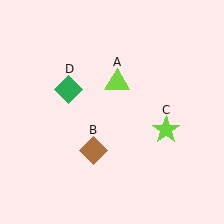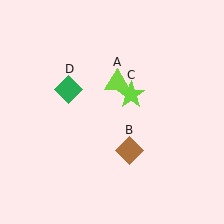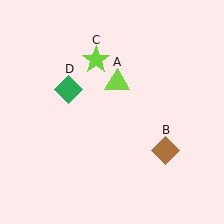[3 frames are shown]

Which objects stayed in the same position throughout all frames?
Lime triangle (object A) and green diamond (object D) remained stationary.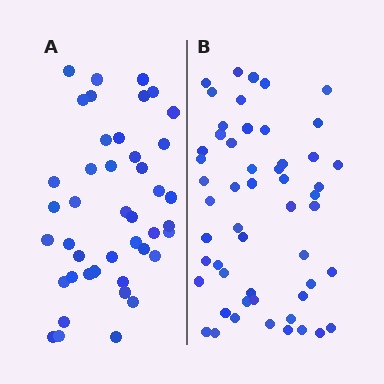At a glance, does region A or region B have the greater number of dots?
Region B (the right region) has more dots.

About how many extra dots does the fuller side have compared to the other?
Region B has roughly 10 or so more dots than region A.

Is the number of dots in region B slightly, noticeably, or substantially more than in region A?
Region B has only slightly more — the two regions are fairly close. The ratio is roughly 1.2 to 1.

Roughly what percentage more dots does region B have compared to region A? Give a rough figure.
About 25% more.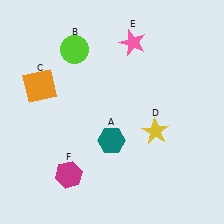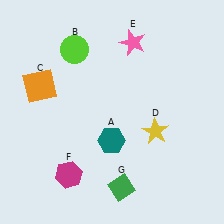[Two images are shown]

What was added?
A green diamond (G) was added in Image 2.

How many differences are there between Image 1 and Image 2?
There is 1 difference between the two images.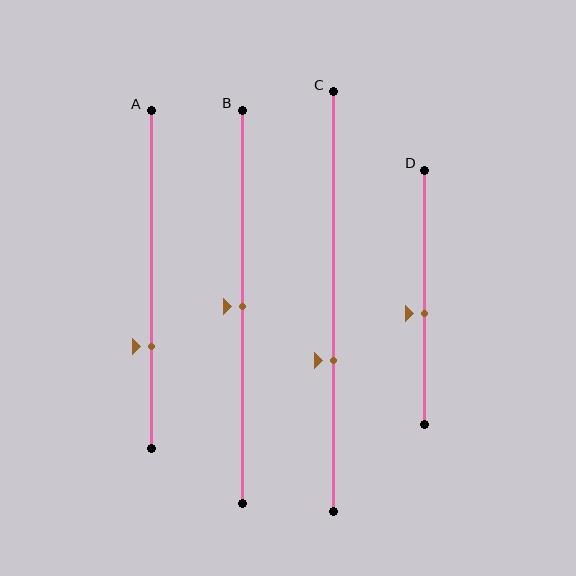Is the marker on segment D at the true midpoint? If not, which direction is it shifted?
No, the marker on segment D is shifted downward by about 6% of the segment length.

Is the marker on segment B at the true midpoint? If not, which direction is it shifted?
Yes, the marker on segment B is at the true midpoint.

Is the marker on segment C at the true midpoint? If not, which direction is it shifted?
No, the marker on segment C is shifted downward by about 14% of the segment length.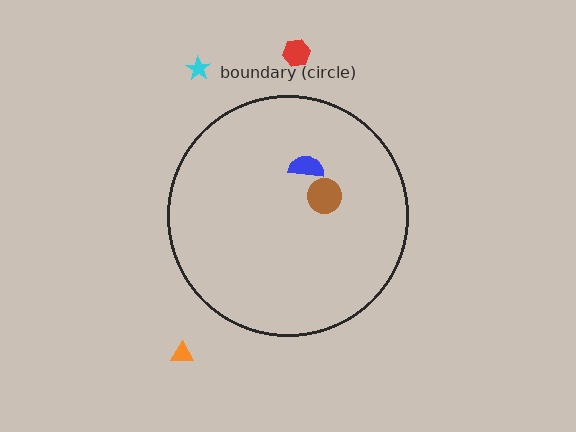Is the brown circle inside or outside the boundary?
Inside.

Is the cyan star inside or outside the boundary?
Outside.